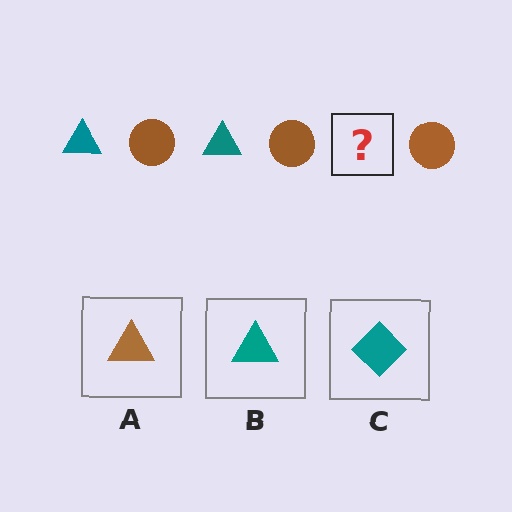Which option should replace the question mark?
Option B.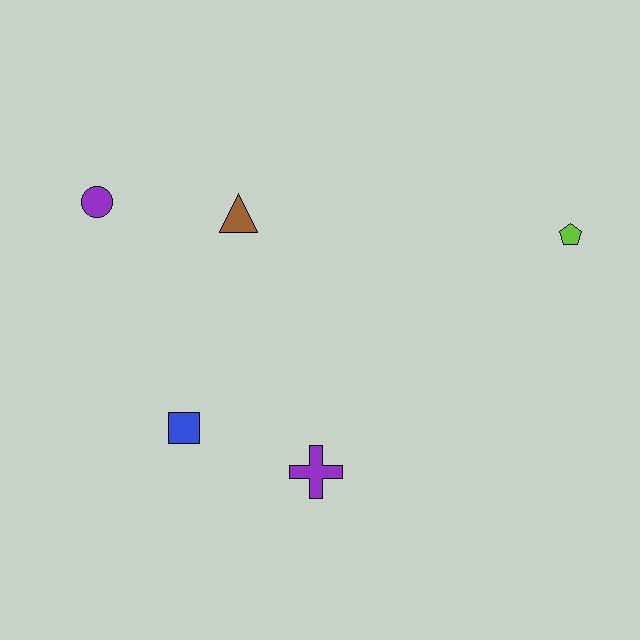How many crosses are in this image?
There is 1 cross.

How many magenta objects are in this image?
There are no magenta objects.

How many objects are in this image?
There are 5 objects.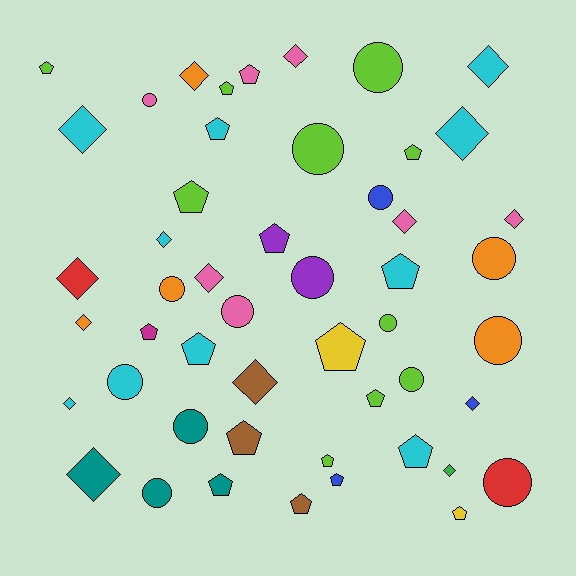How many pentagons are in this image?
There are 19 pentagons.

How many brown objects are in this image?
There are 3 brown objects.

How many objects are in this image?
There are 50 objects.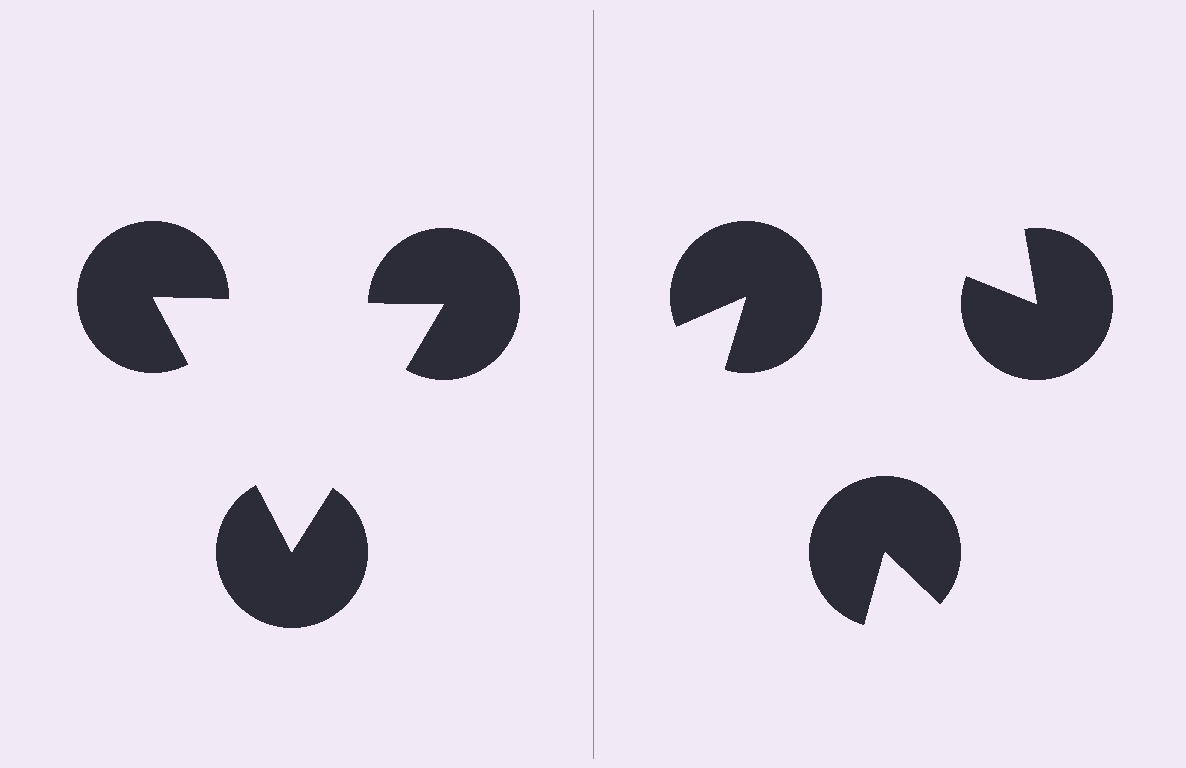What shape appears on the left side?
An illusory triangle.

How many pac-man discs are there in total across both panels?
6 — 3 on each side.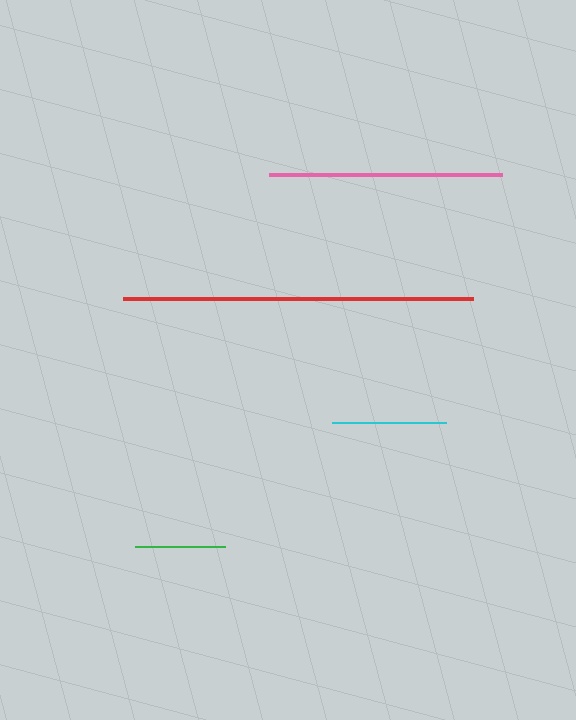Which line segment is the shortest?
The green line is the shortest at approximately 90 pixels.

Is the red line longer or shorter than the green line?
The red line is longer than the green line.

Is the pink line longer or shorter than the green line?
The pink line is longer than the green line.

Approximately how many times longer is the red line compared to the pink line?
The red line is approximately 1.5 times the length of the pink line.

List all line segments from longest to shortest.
From longest to shortest: red, pink, cyan, green.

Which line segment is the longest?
The red line is the longest at approximately 350 pixels.